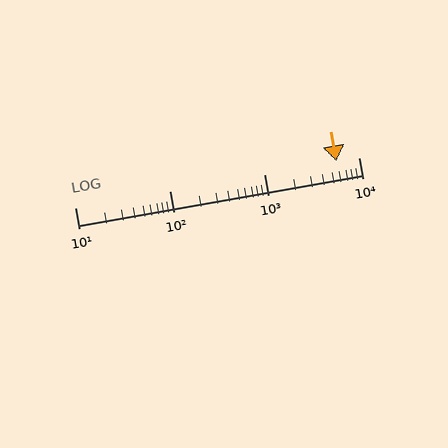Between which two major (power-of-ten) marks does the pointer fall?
The pointer is between 1000 and 10000.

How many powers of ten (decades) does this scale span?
The scale spans 3 decades, from 10 to 10000.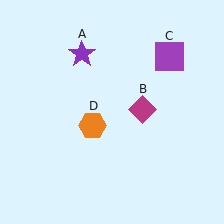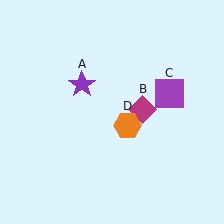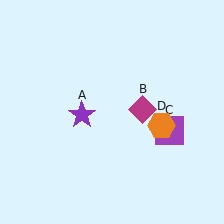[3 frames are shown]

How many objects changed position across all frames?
3 objects changed position: purple star (object A), purple square (object C), orange hexagon (object D).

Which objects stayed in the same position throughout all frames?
Magenta diamond (object B) remained stationary.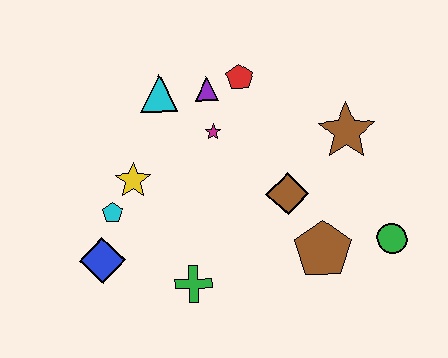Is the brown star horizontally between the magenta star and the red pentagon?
No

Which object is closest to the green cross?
The blue diamond is closest to the green cross.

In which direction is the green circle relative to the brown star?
The green circle is below the brown star.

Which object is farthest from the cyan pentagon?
The green circle is farthest from the cyan pentagon.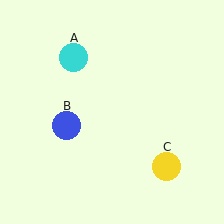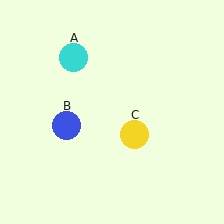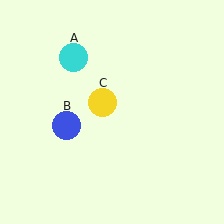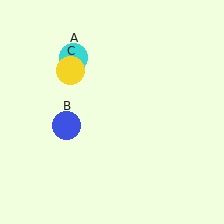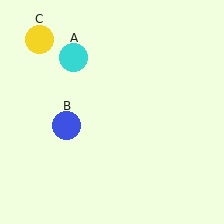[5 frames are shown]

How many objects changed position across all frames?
1 object changed position: yellow circle (object C).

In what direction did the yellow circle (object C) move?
The yellow circle (object C) moved up and to the left.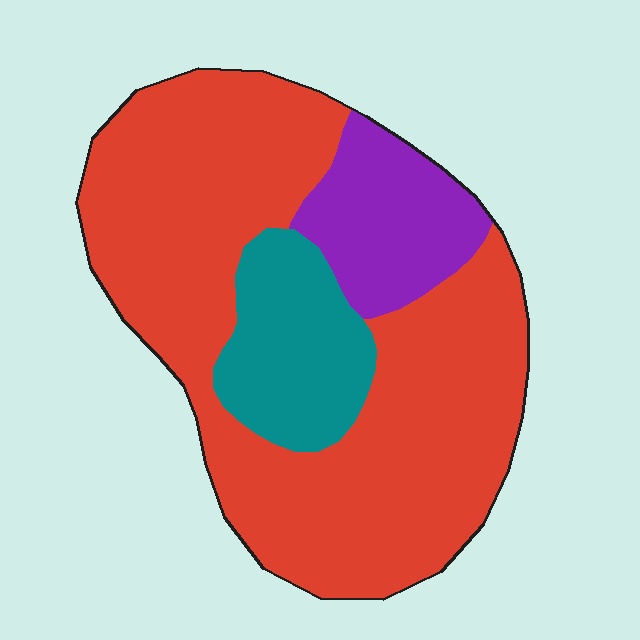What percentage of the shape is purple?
Purple covers 14% of the shape.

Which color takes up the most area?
Red, at roughly 70%.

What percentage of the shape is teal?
Teal takes up about one sixth (1/6) of the shape.